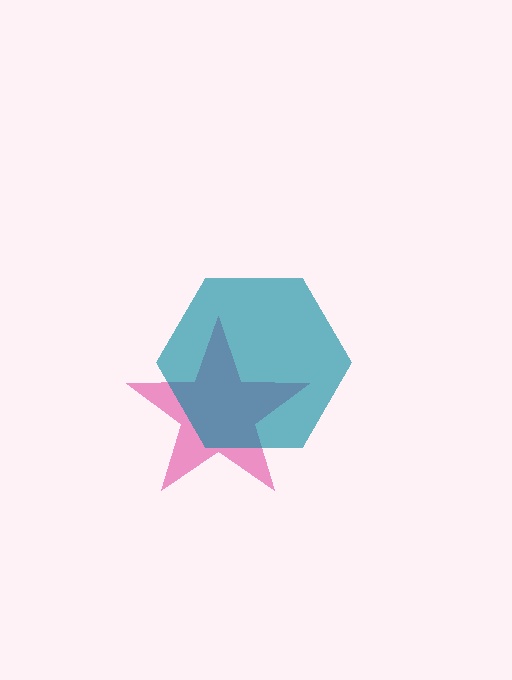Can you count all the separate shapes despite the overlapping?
Yes, there are 2 separate shapes.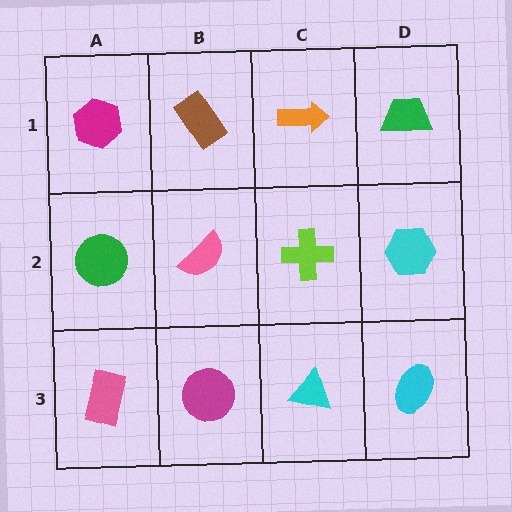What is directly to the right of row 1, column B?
An orange arrow.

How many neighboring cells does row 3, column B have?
3.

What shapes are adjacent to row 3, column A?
A green circle (row 2, column A), a magenta circle (row 3, column B).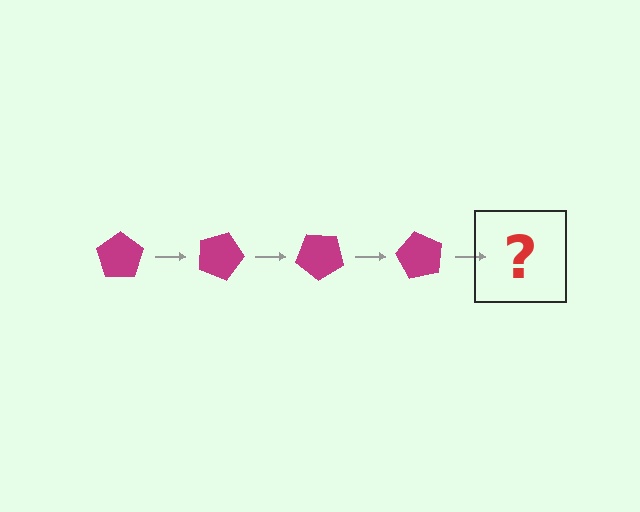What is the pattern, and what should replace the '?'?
The pattern is that the pentagon rotates 20 degrees each step. The '?' should be a magenta pentagon rotated 80 degrees.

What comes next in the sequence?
The next element should be a magenta pentagon rotated 80 degrees.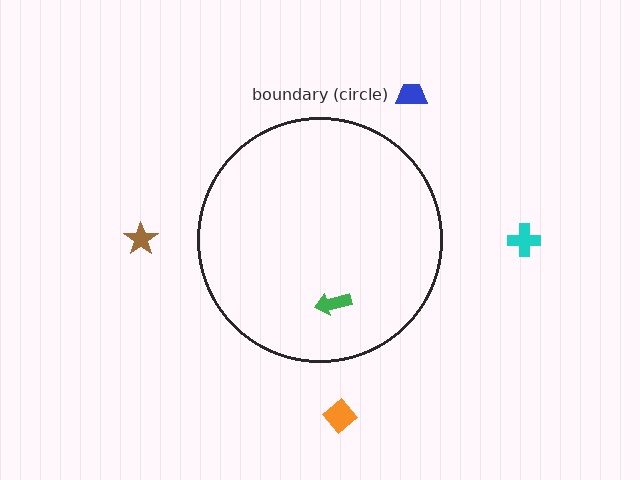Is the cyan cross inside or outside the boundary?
Outside.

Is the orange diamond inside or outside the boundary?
Outside.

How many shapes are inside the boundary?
1 inside, 4 outside.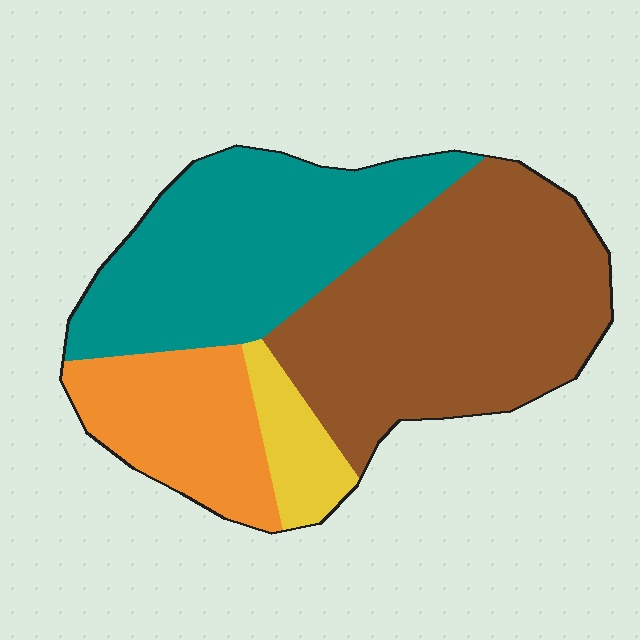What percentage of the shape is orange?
Orange takes up about one sixth (1/6) of the shape.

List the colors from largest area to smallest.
From largest to smallest: brown, teal, orange, yellow.